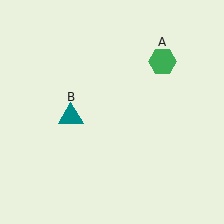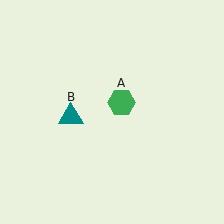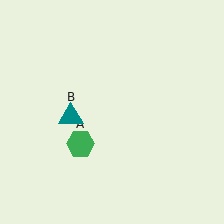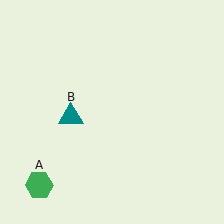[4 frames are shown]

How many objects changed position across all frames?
1 object changed position: green hexagon (object A).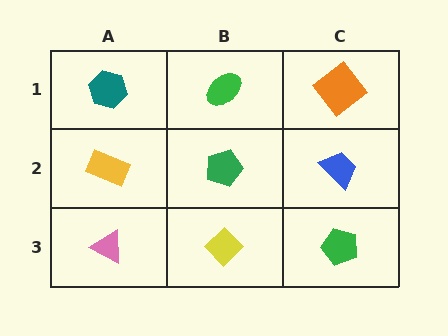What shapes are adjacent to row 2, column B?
A green ellipse (row 1, column B), a yellow diamond (row 3, column B), a yellow rectangle (row 2, column A), a blue trapezoid (row 2, column C).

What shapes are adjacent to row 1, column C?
A blue trapezoid (row 2, column C), a green ellipse (row 1, column B).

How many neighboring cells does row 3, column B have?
3.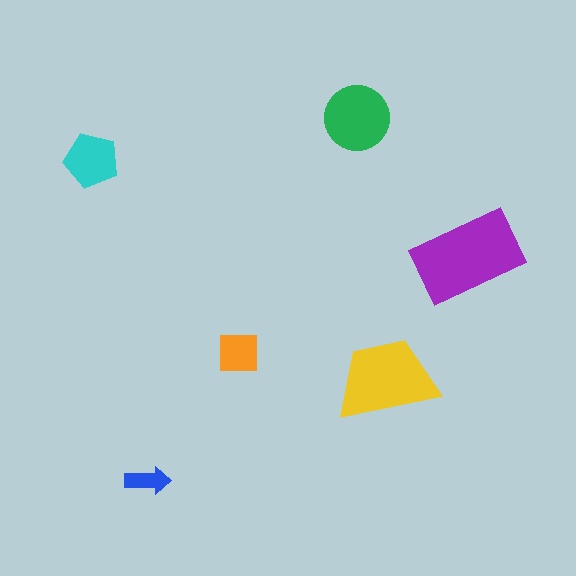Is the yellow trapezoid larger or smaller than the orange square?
Larger.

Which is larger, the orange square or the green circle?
The green circle.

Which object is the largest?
The purple rectangle.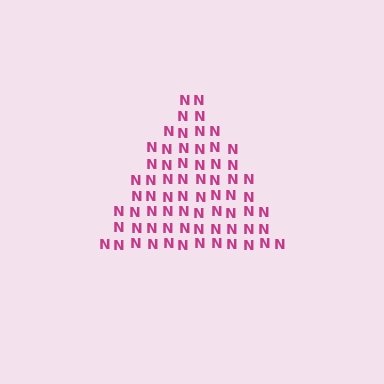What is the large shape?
The large shape is a triangle.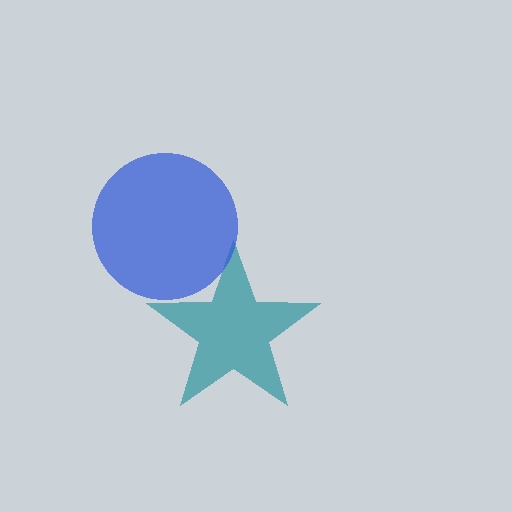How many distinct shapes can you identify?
There are 2 distinct shapes: a teal star, a blue circle.